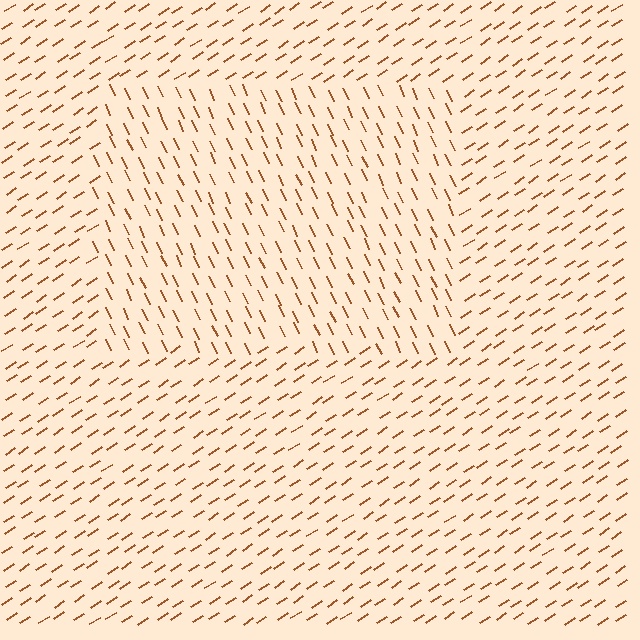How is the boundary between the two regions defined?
The boundary is defined purely by a change in line orientation (approximately 82 degrees difference). All lines are the same color and thickness.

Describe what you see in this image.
The image is filled with small brown line segments. A rectangle region in the image has lines oriented differently from the surrounding lines, creating a visible texture boundary.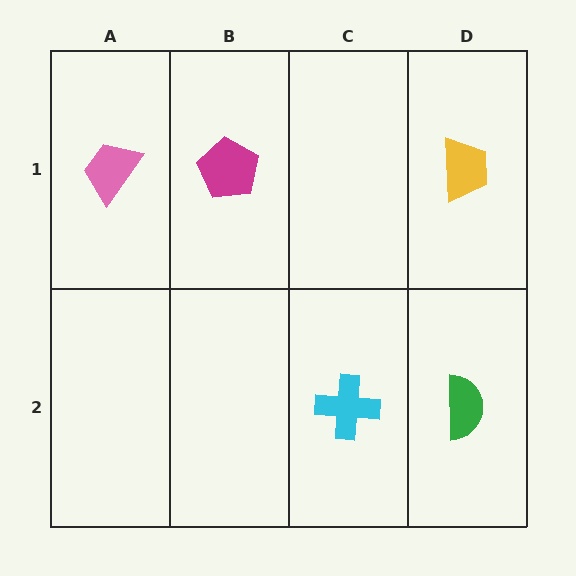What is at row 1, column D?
A yellow trapezoid.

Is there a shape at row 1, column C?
No, that cell is empty.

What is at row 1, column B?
A magenta pentagon.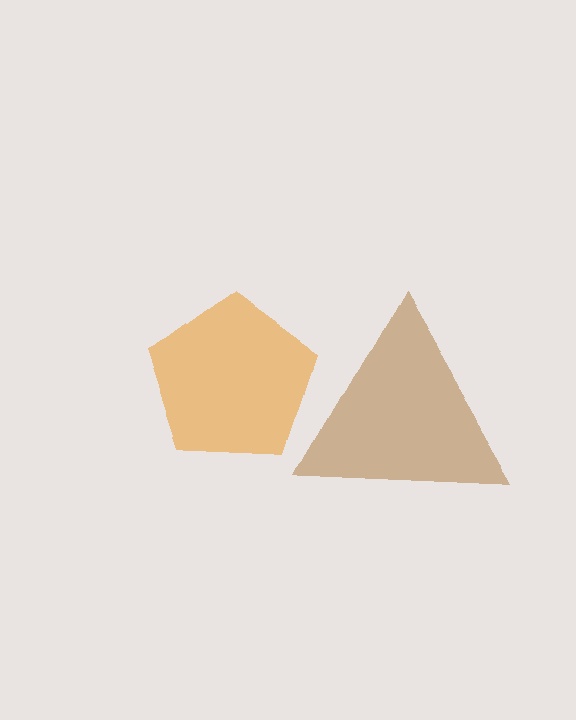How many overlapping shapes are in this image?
There are 2 overlapping shapes in the image.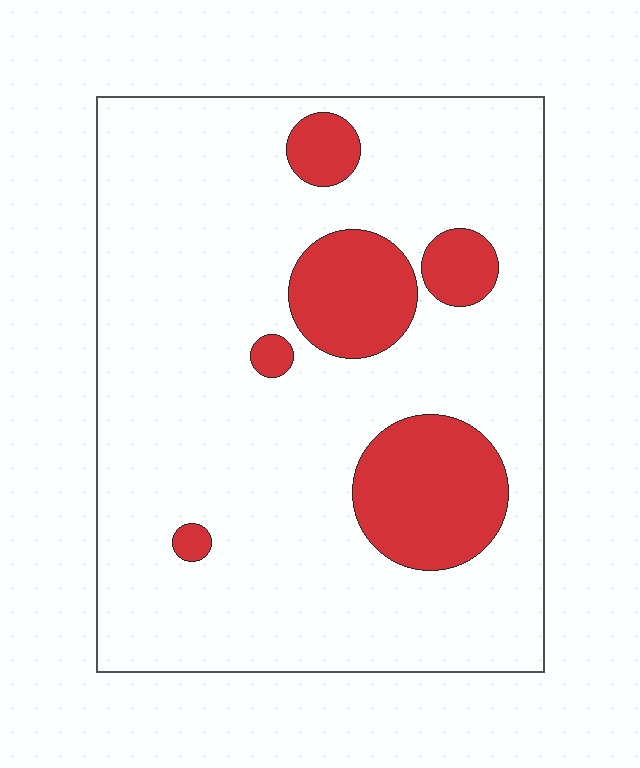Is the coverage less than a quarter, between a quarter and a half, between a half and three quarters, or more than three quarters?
Less than a quarter.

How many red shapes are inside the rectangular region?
6.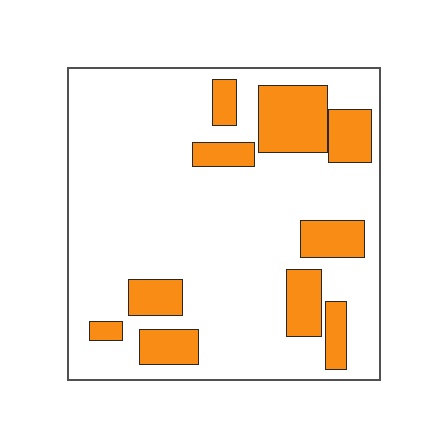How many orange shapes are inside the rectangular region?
10.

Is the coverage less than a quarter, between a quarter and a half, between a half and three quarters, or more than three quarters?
Less than a quarter.